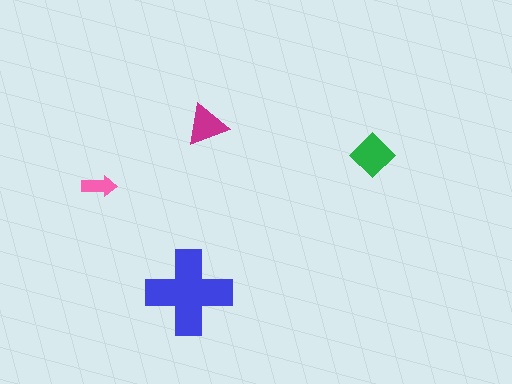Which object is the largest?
The blue cross.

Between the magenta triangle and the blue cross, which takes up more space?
The blue cross.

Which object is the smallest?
The pink arrow.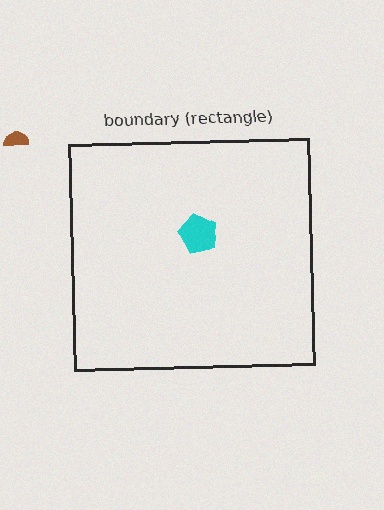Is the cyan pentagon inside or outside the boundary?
Inside.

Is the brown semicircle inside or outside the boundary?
Outside.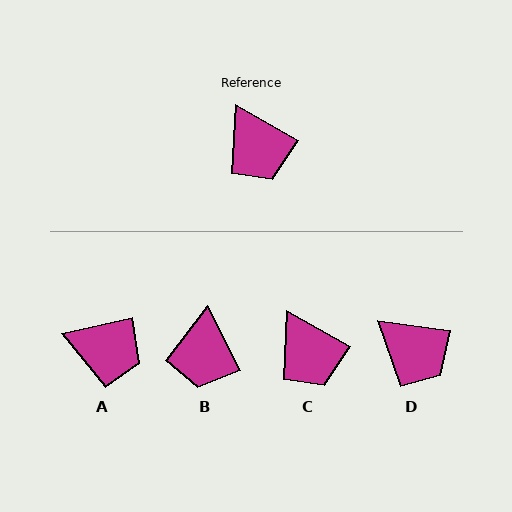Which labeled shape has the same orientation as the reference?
C.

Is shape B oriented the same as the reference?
No, it is off by about 34 degrees.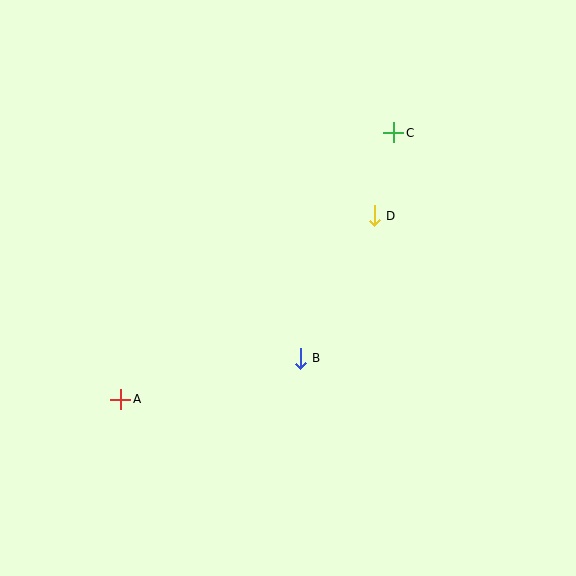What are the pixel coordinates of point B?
Point B is at (300, 358).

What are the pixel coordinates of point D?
Point D is at (374, 216).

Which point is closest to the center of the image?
Point B at (300, 358) is closest to the center.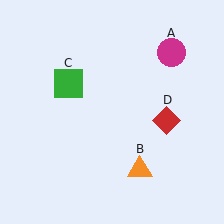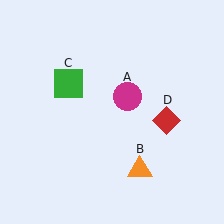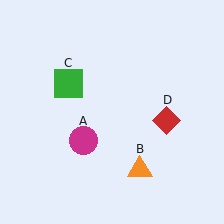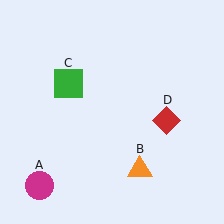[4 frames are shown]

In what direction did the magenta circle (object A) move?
The magenta circle (object A) moved down and to the left.